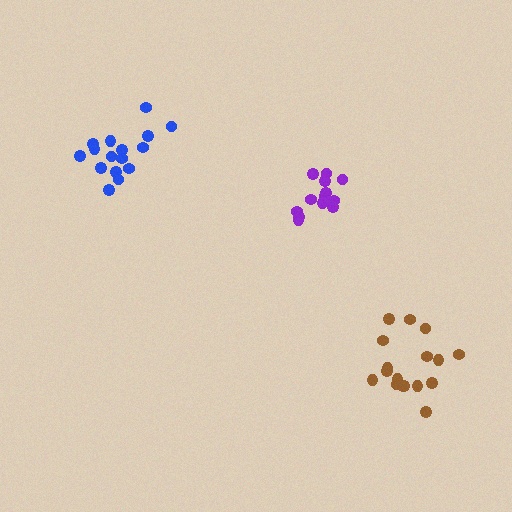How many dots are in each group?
Group 1: 13 dots, Group 2: 16 dots, Group 3: 17 dots (46 total).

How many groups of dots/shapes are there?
There are 3 groups.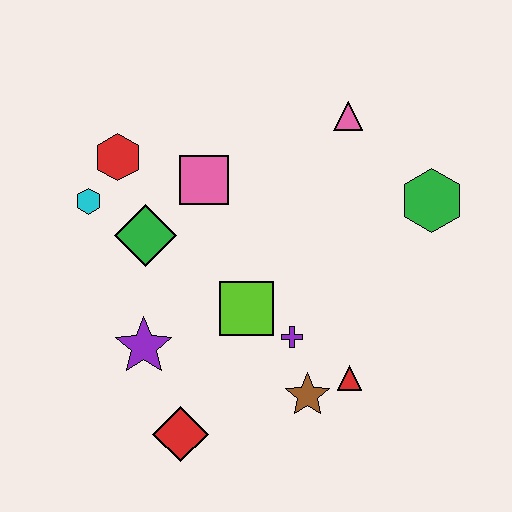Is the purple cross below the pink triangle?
Yes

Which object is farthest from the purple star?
The green hexagon is farthest from the purple star.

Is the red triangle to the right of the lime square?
Yes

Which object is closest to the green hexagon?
The pink triangle is closest to the green hexagon.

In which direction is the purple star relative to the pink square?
The purple star is below the pink square.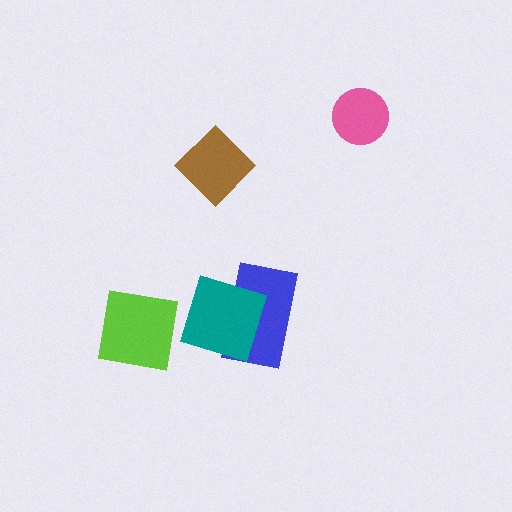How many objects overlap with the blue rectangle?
1 object overlaps with the blue rectangle.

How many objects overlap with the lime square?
0 objects overlap with the lime square.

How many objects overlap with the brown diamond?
0 objects overlap with the brown diamond.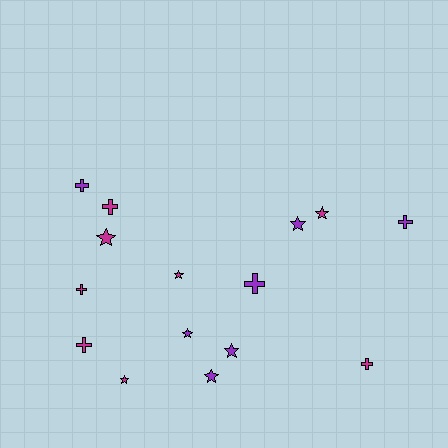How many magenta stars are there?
There are 4 magenta stars.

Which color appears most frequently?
Magenta, with 8 objects.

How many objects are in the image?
There are 15 objects.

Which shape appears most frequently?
Star, with 8 objects.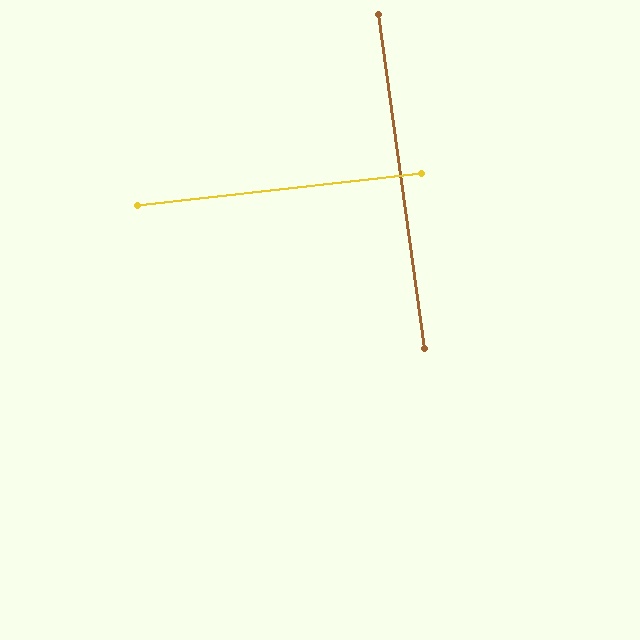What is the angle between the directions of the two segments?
Approximately 88 degrees.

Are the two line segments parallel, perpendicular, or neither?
Perpendicular — they meet at approximately 88°.